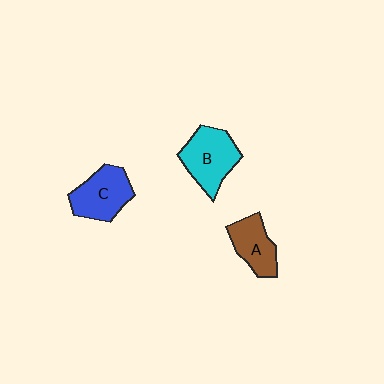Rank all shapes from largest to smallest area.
From largest to smallest: B (cyan), C (blue), A (brown).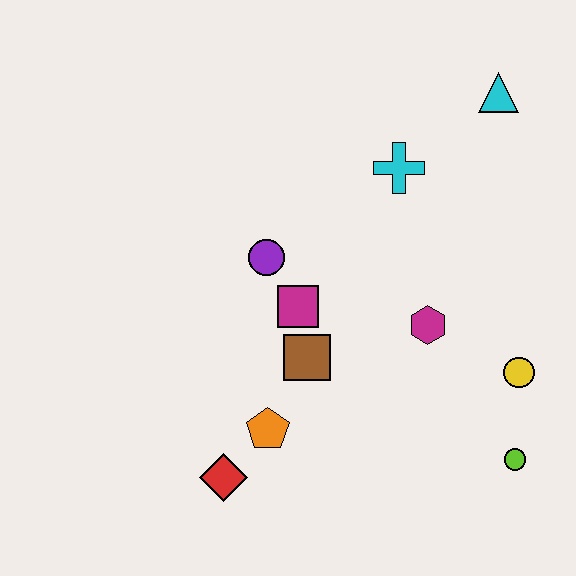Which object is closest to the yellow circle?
The lime circle is closest to the yellow circle.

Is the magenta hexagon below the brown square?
No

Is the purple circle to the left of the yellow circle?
Yes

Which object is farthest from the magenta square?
The cyan triangle is farthest from the magenta square.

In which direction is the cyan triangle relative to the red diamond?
The cyan triangle is above the red diamond.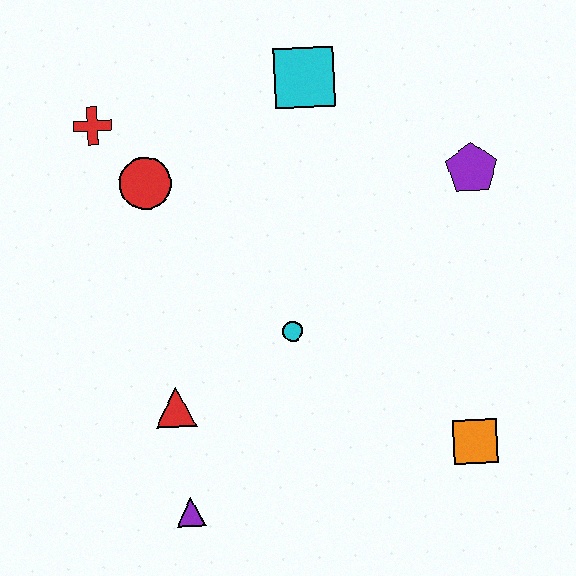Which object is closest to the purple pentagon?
The cyan square is closest to the purple pentagon.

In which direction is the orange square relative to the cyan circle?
The orange square is to the right of the cyan circle.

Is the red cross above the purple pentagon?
Yes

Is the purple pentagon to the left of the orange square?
No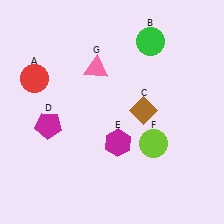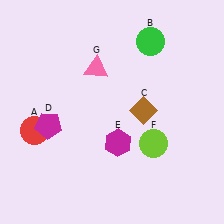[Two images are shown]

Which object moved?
The red circle (A) moved down.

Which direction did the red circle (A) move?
The red circle (A) moved down.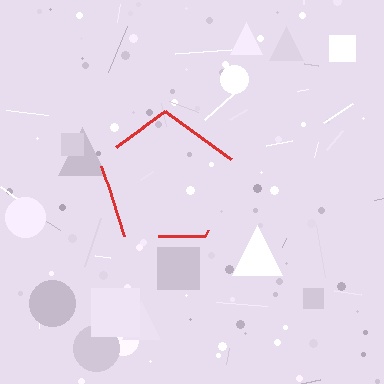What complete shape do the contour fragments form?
The contour fragments form a pentagon.